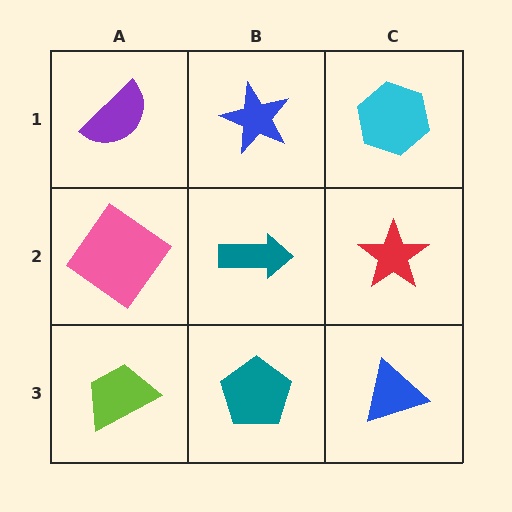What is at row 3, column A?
A lime trapezoid.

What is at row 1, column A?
A purple semicircle.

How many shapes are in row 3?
3 shapes.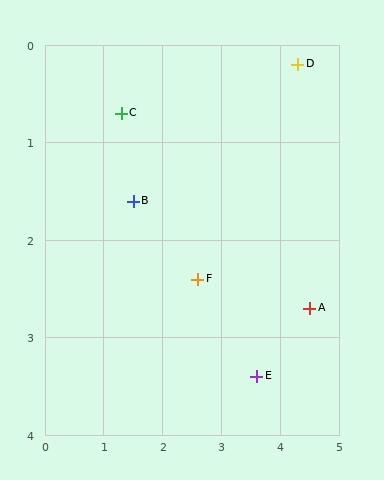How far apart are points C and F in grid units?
Points C and F are about 2.1 grid units apart.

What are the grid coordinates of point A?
Point A is at approximately (4.5, 2.7).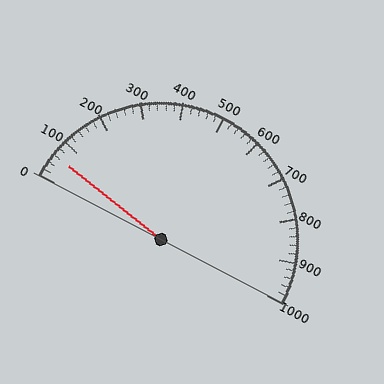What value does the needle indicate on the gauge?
The needle indicates approximately 60.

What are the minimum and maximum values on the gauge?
The gauge ranges from 0 to 1000.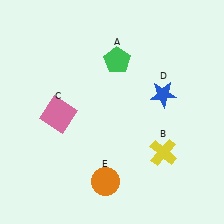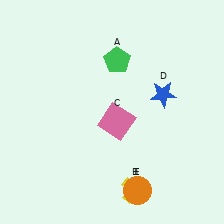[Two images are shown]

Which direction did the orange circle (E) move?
The orange circle (E) moved right.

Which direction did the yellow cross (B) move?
The yellow cross (B) moved down.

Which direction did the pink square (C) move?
The pink square (C) moved right.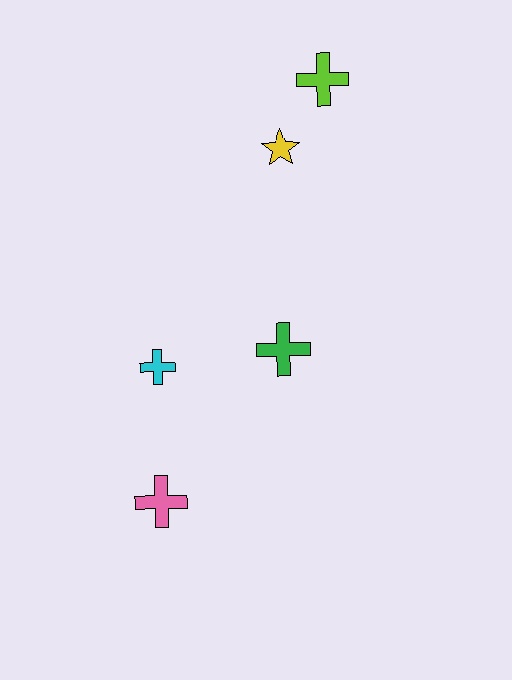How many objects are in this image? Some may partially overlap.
There are 5 objects.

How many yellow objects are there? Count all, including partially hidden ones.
There is 1 yellow object.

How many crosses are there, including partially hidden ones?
There are 4 crosses.